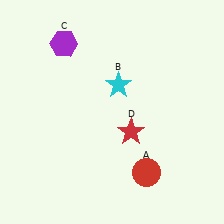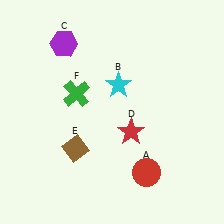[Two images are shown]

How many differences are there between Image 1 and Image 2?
There are 2 differences between the two images.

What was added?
A brown diamond (E), a green cross (F) were added in Image 2.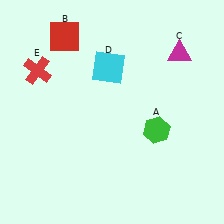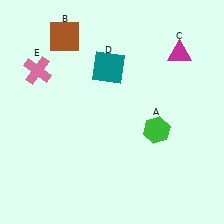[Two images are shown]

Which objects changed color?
B changed from red to brown. D changed from cyan to teal. E changed from red to pink.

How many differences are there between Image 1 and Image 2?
There are 3 differences between the two images.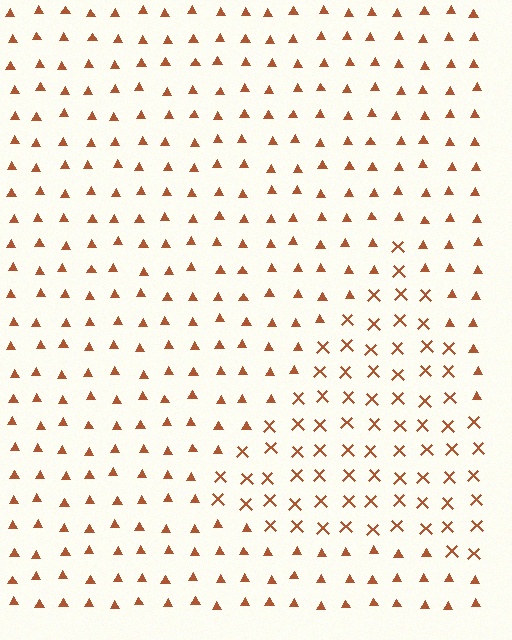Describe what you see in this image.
The image is filled with small brown elements arranged in a uniform grid. A triangle-shaped region contains X marks, while the surrounding area contains triangles. The boundary is defined purely by the change in element shape.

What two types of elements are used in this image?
The image uses X marks inside the triangle region and triangles outside it.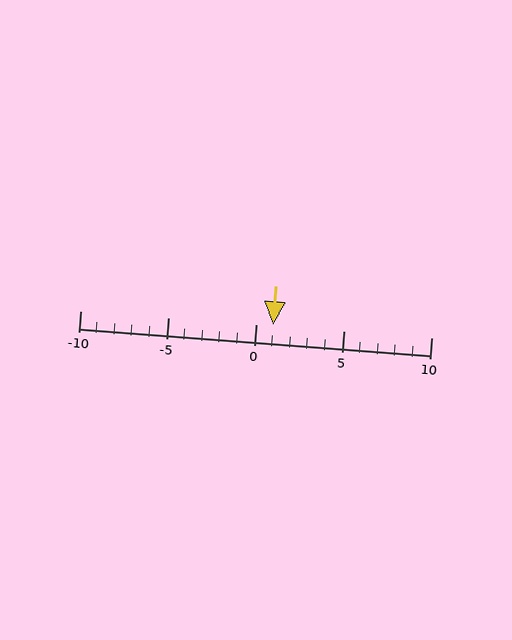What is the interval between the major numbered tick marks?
The major tick marks are spaced 5 units apart.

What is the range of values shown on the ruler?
The ruler shows values from -10 to 10.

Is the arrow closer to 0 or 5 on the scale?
The arrow is closer to 0.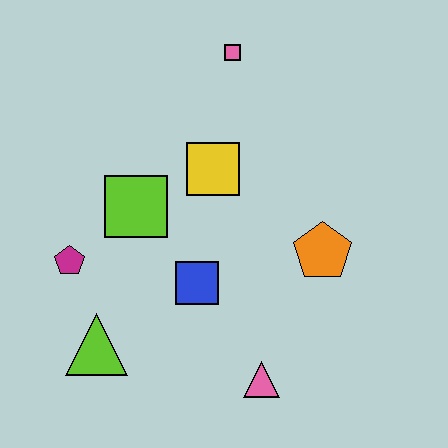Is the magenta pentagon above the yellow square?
No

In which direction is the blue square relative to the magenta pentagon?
The blue square is to the right of the magenta pentagon.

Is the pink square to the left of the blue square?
No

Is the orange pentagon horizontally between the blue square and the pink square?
No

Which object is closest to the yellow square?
The lime square is closest to the yellow square.